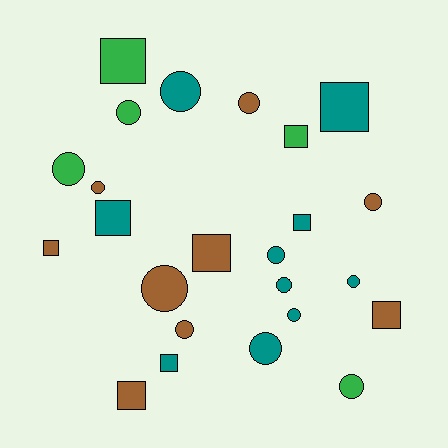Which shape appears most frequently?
Circle, with 14 objects.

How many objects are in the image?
There are 24 objects.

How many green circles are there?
There are 3 green circles.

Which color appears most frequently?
Teal, with 10 objects.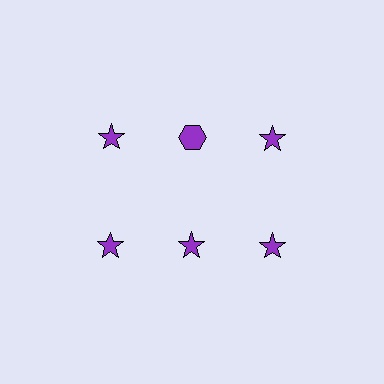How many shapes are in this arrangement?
There are 6 shapes arranged in a grid pattern.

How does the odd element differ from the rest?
It has a different shape: hexagon instead of star.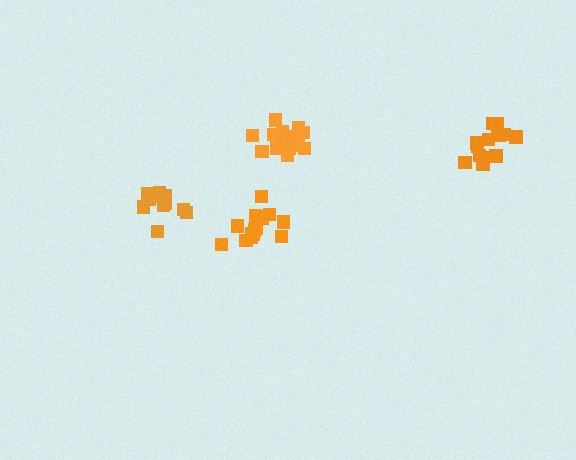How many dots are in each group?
Group 1: 14 dots, Group 2: 18 dots, Group 3: 13 dots, Group 4: 18 dots (63 total).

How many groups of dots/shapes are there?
There are 4 groups.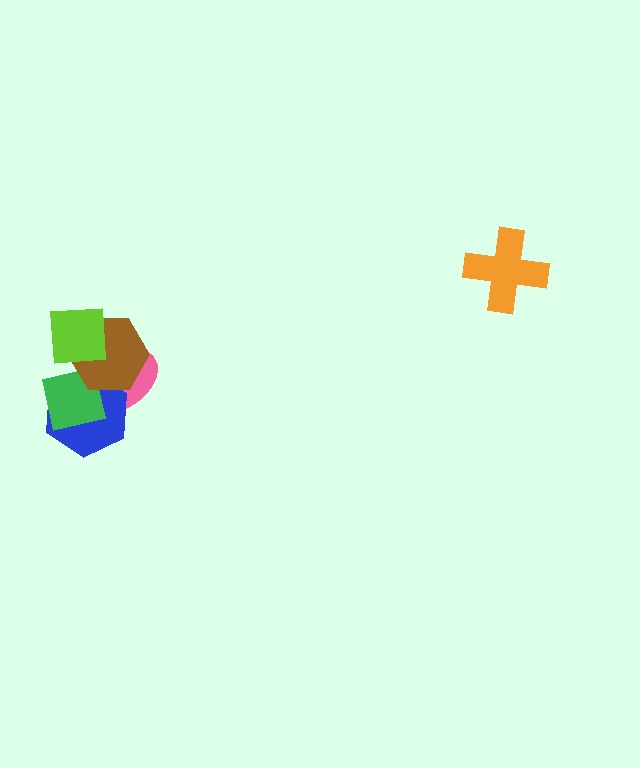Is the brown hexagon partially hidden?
Yes, it is partially covered by another shape.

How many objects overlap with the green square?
3 objects overlap with the green square.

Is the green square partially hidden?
Yes, it is partially covered by another shape.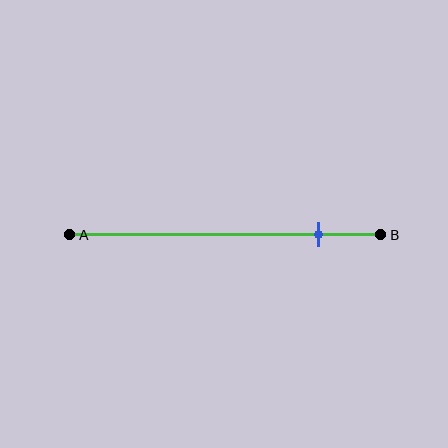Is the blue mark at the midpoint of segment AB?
No, the mark is at about 80% from A, not at the 50% midpoint.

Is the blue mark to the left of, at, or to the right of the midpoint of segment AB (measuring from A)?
The blue mark is to the right of the midpoint of segment AB.